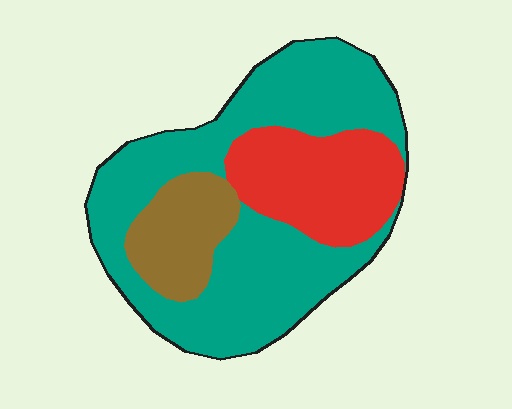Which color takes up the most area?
Teal, at roughly 60%.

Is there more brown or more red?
Red.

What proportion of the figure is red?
Red covers roughly 25% of the figure.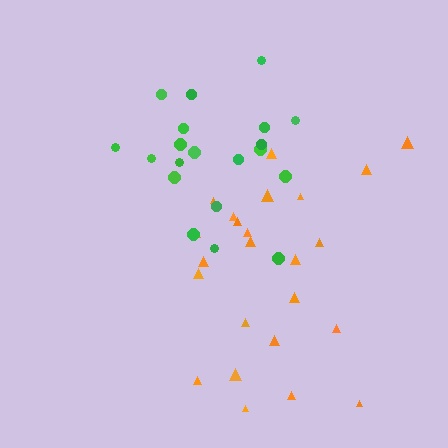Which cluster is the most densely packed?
Green.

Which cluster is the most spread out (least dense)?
Orange.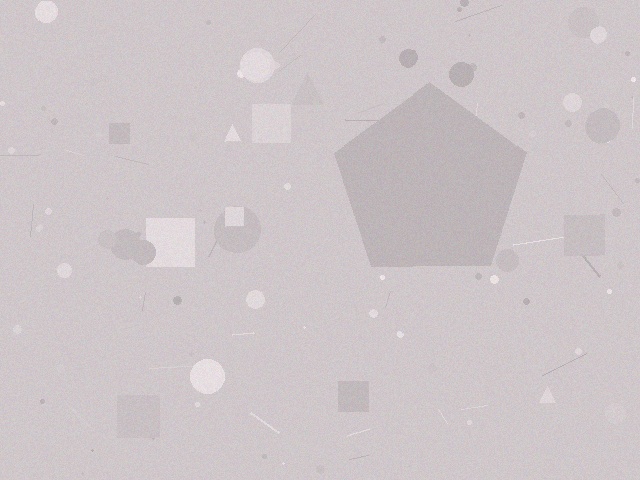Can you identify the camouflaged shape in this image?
The camouflaged shape is a pentagon.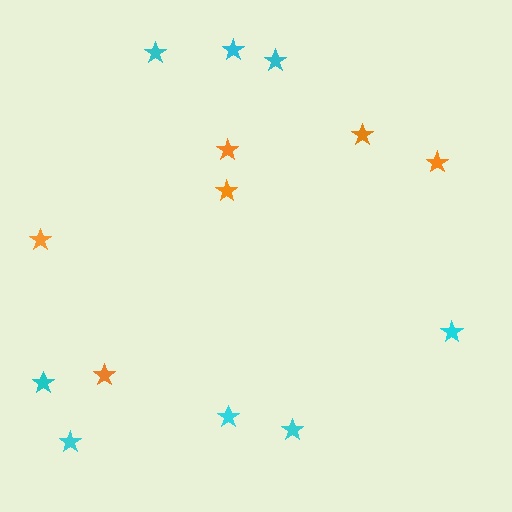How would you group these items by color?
There are 2 groups: one group of cyan stars (8) and one group of orange stars (6).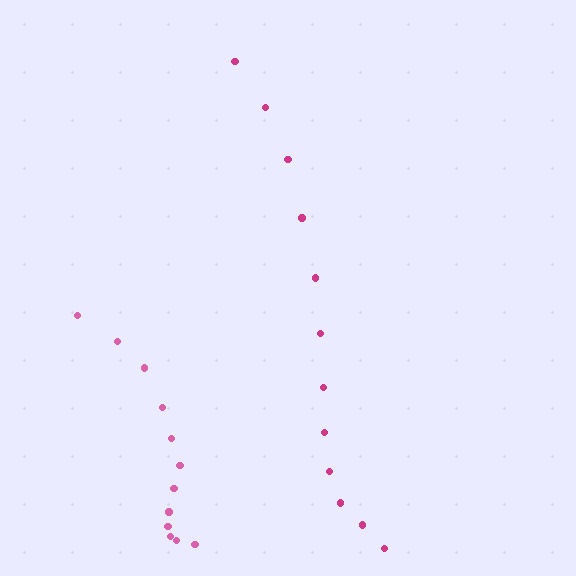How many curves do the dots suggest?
There are 2 distinct paths.